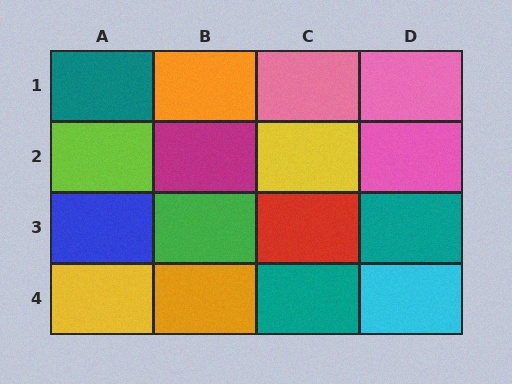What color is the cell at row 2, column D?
Pink.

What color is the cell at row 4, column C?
Teal.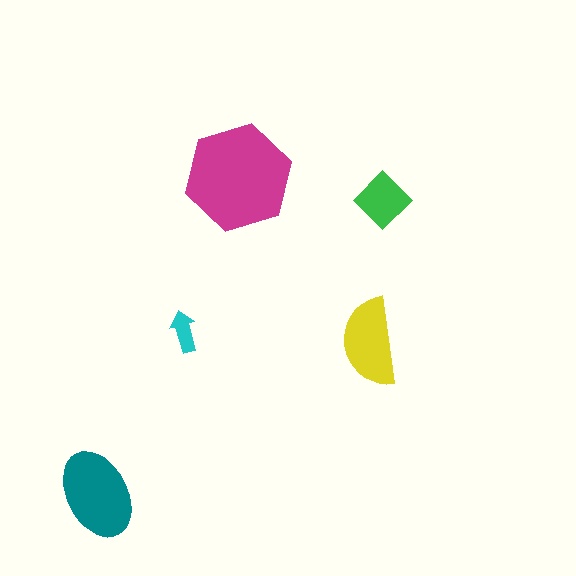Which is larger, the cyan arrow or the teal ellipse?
The teal ellipse.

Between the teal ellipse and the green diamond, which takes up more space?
The teal ellipse.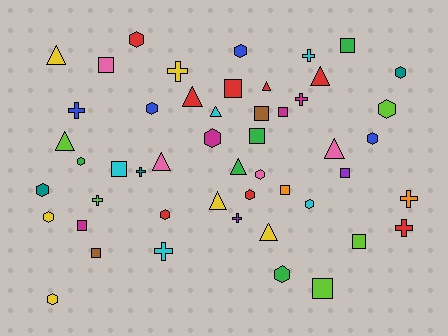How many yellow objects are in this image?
There are 6 yellow objects.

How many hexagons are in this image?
There are 16 hexagons.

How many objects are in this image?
There are 50 objects.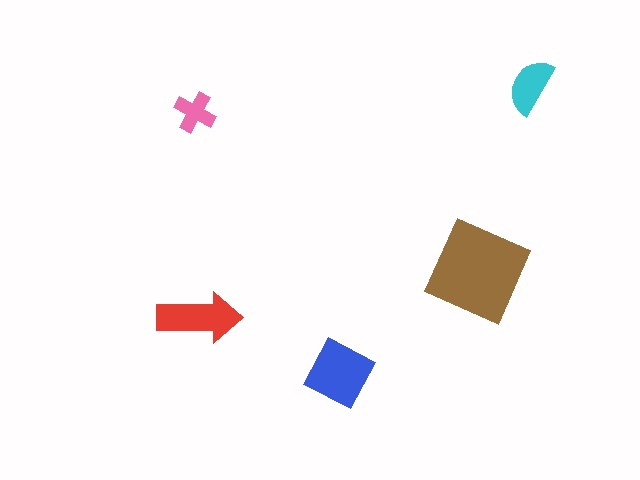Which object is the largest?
The brown diamond.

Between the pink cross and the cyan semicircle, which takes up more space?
The cyan semicircle.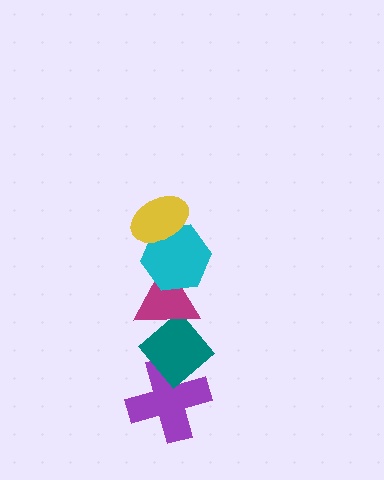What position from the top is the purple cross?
The purple cross is 5th from the top.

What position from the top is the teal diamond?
The teal diamond is 4th from the top.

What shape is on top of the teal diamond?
The magenta triangle is on top of the teal diamond.